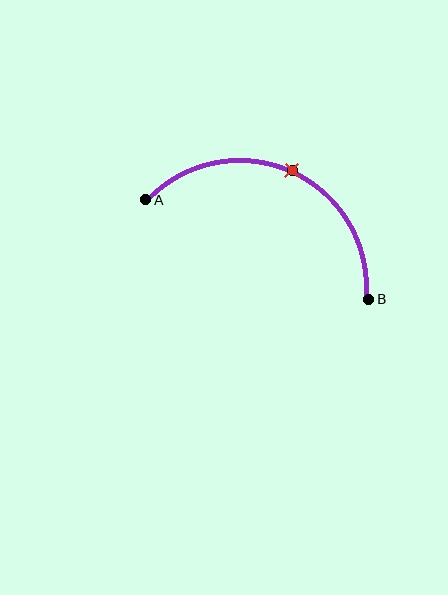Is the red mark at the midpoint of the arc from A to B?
Yes. The red mark lies on the arc at equal arc-length from both A and B — it is the arc midpoint.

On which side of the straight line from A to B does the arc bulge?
The arc bulges above the straight line connecting A and B.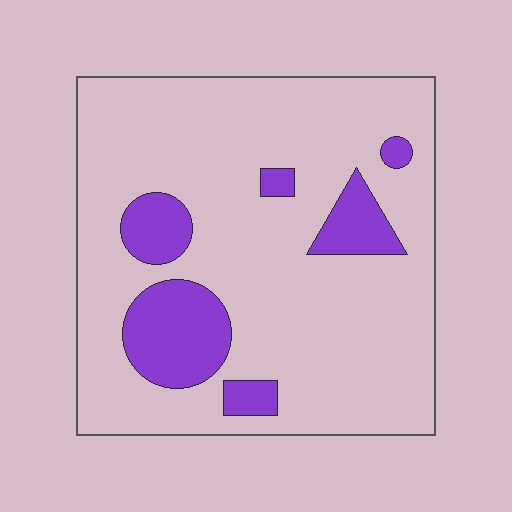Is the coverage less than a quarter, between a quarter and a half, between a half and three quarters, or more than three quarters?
Less than a quarter.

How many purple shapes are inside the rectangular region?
6.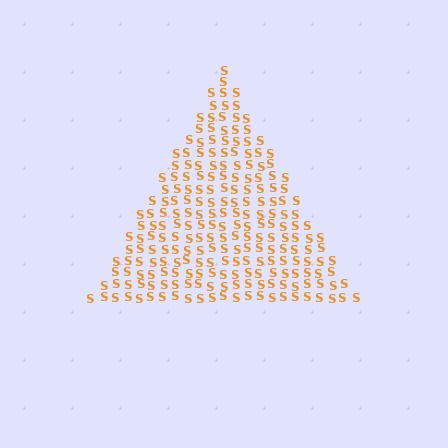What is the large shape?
The large shape is a triangle.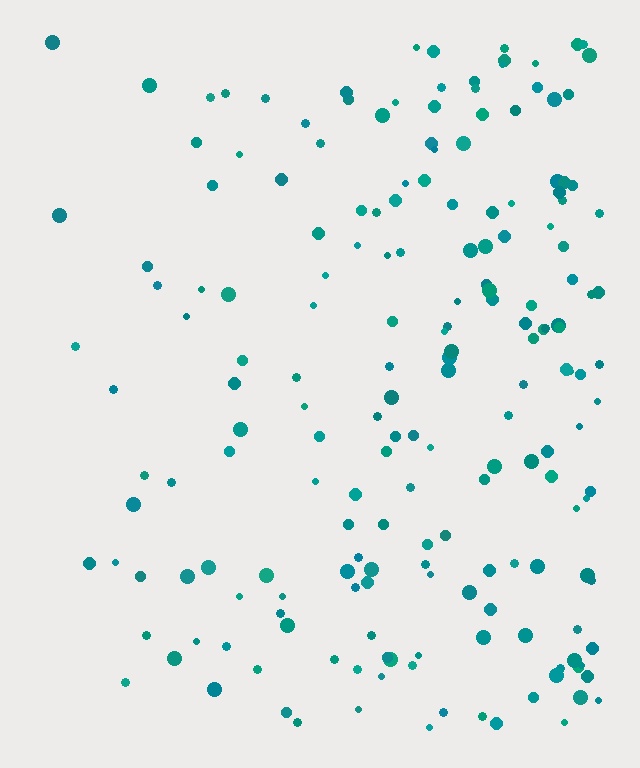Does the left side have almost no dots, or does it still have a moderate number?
Still a moderate number, just noticeably fewer than the right.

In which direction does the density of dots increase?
From left to right, with the right side densest.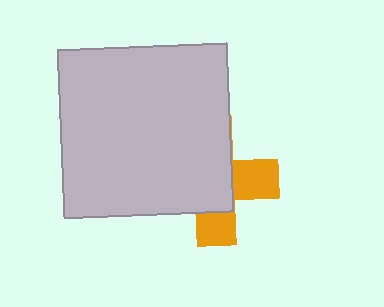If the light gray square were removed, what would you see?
You would see the complete orange cross.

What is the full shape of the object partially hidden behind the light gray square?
The partially hidden object is an orange cross.